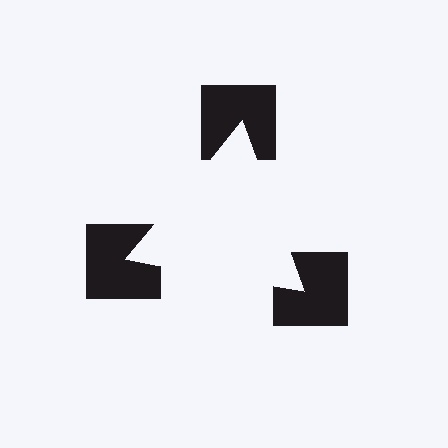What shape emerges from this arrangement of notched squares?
An illusory triangle — its edges are inferred from the aligned wedge cuts in the notched squares, not physically drawn.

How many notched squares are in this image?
There are 3 — one at each vertex of the illusory triangle.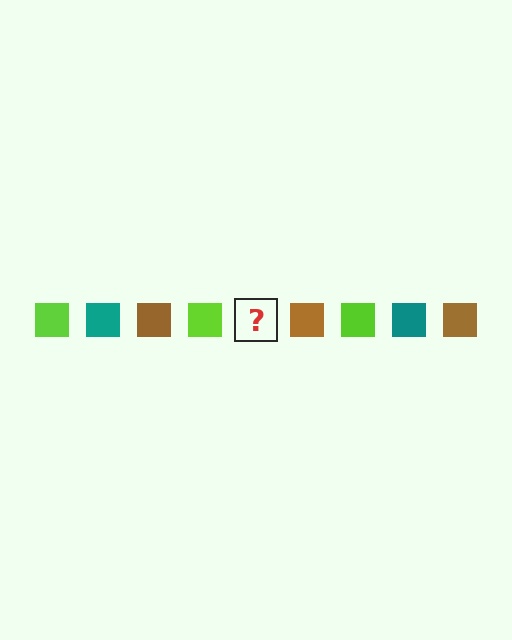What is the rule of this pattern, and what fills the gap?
The rule is that the pattern cycles through lime, teal, brown squares. The gap should be filled with a teal square.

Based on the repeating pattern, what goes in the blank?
The blank should be a teal square.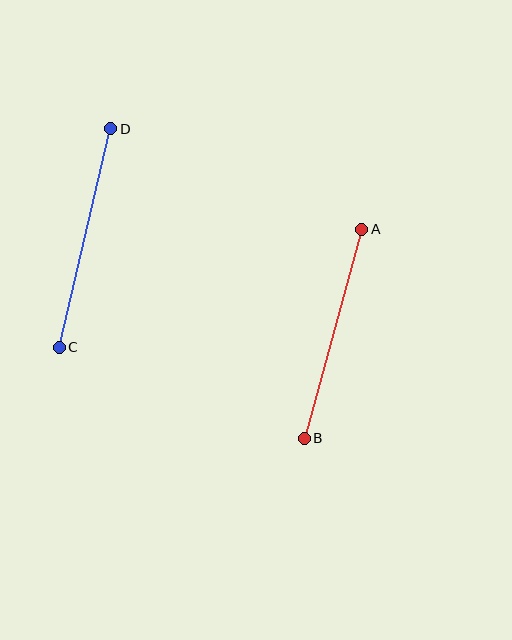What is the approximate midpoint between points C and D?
The midpoint is at approximately (85, 238) pixels.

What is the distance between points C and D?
The distance is approximately 224 pixels.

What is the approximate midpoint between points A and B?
The midpoint is at approximately (333, 334) pixels.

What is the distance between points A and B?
The distance is approximately 217 pixels.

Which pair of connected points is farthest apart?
Points C and D are farthest apart.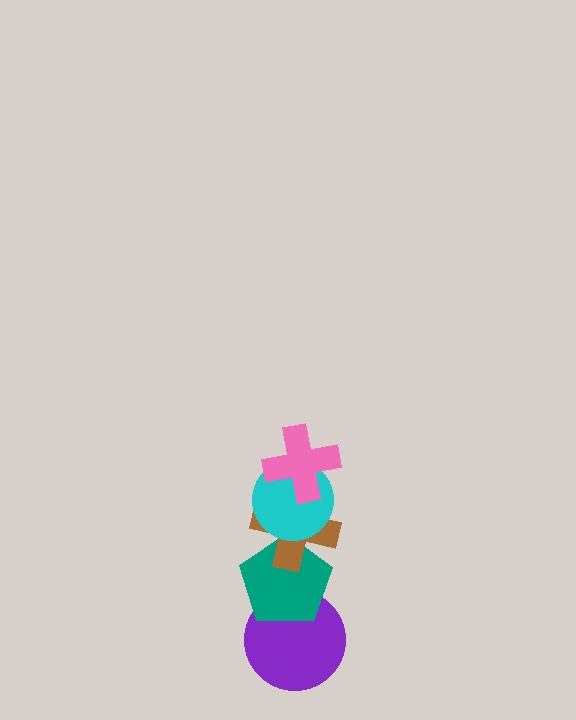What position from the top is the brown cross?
The brown cross is 3rd from the top.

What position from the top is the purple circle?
The purple circle is 5th from the top.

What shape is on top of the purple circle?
The teal pentagon is on top of the purple circle.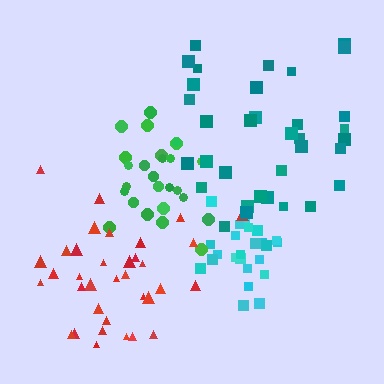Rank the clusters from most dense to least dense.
cyan, green, red, teal.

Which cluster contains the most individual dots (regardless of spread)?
Red (35).